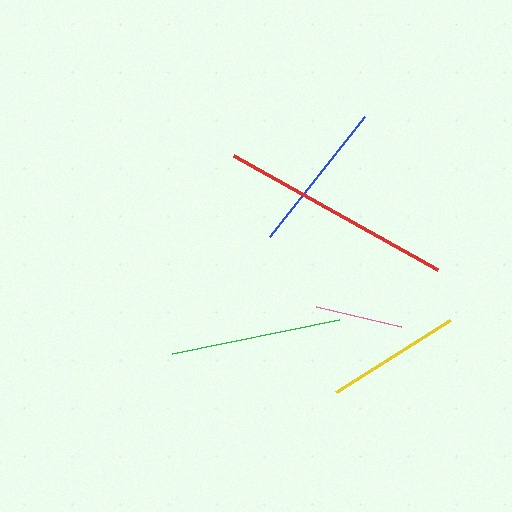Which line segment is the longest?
The red line is the longest at approximately 234 pixels.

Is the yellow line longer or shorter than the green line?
The green line is longer than the yellow line.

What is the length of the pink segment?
The pink segment is approximately 88 pixels long.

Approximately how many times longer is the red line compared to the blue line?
The red line is approximately 1.5 times the length of the blue line.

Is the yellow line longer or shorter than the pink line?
The yellow line is longer than the pink line.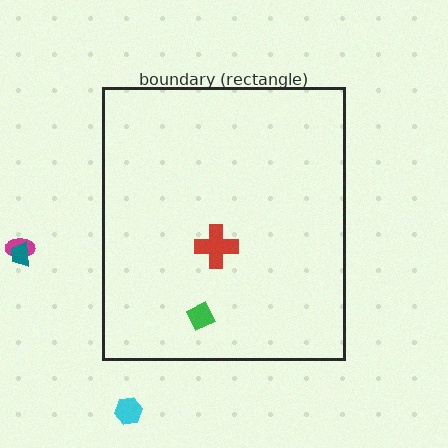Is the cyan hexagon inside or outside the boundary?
Outside.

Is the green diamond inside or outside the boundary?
Inside.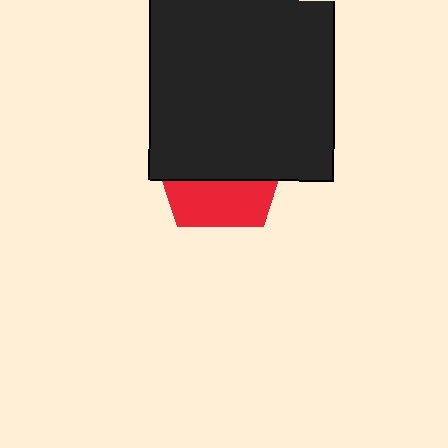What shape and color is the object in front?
The object in front is a black square.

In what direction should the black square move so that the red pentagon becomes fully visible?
The black square should move up. That is the shortest direction to clear the overlap and leave the red pentagon fully visible.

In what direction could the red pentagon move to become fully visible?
The red pentagon could move down. That would shift it out from behind the black square entirely.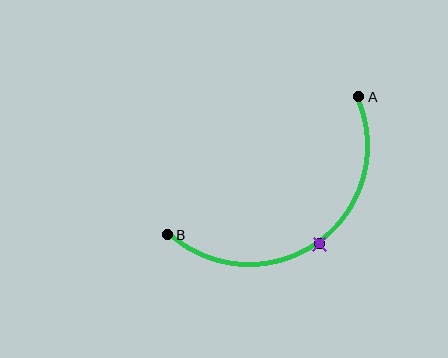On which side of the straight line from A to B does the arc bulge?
The arc bulges below and to the right of the straight line connecting A and B.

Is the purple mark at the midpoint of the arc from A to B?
Yes. The purple mark lies on the arc at equal arc-length from both A and B — it is the arc midpoint.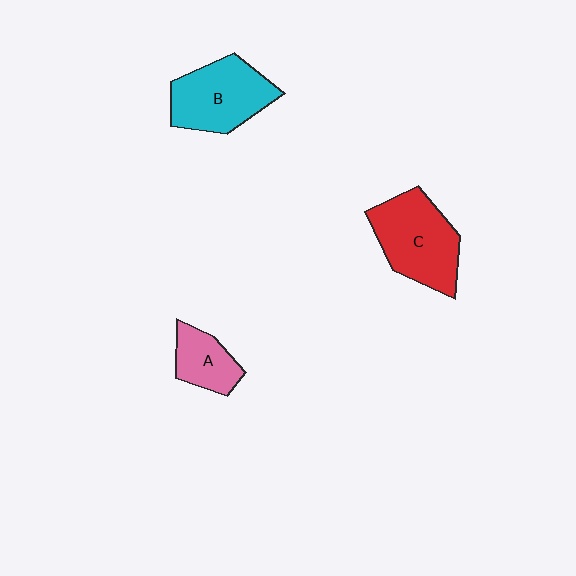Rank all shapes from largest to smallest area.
From largest to smallest: C (red), B (cyan), A (pink).